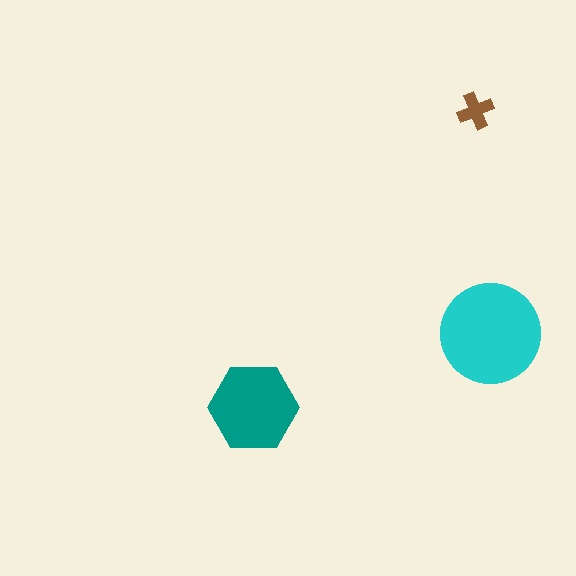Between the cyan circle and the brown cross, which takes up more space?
The cyan circle.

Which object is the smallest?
The brown cross.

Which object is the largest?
The cyan circle.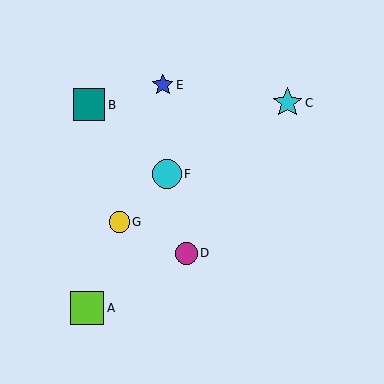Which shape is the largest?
The lime square (labeled A) is the largest.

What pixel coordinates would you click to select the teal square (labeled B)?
Click at (89, 105) to select the teal square B.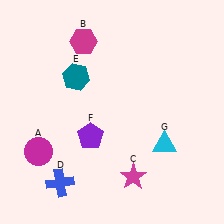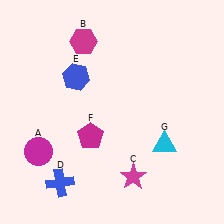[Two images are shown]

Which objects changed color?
E changed from teal to blue. F changed from purple to magenta.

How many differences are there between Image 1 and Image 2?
There are 2 differences between the two images.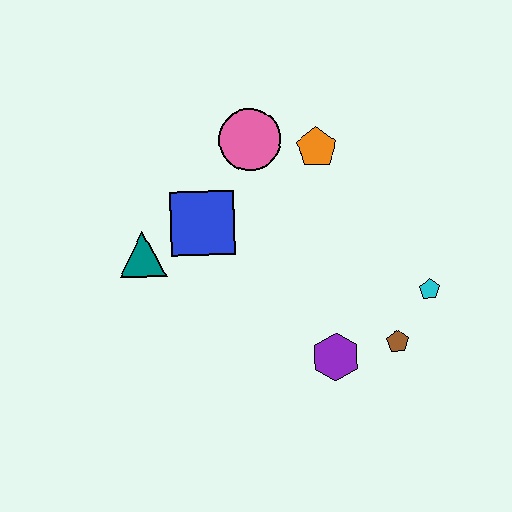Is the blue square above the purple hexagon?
Yes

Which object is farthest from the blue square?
The cyan pentagon is farthest from the blue square.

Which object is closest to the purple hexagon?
The brown pentagon is closest to the purple hexagon.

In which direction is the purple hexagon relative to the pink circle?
The purple hexagon is below the pink circle.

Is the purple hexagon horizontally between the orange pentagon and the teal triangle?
No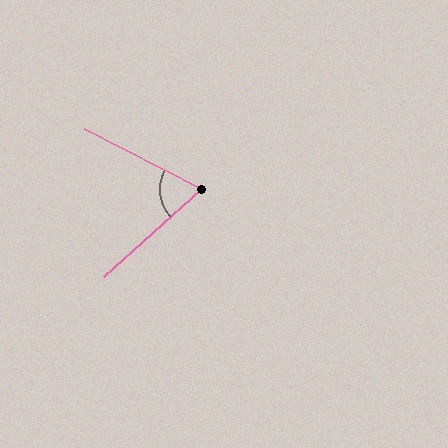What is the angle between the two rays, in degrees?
Approximately 70 degrees.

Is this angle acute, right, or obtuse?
It is acute.